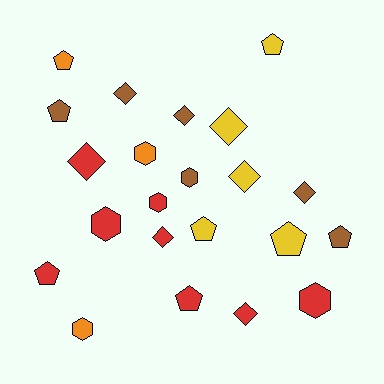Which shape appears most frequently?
Diamond, with 8 objects.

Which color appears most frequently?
Red, with 8 objects.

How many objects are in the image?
There are 22 objects.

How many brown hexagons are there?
There is 1 brown hexagon.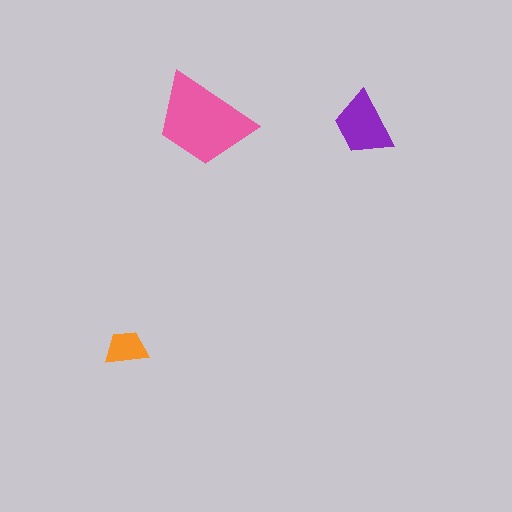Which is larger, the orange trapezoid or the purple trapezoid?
The purple one.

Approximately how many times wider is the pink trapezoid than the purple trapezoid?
About 1.5 times wider.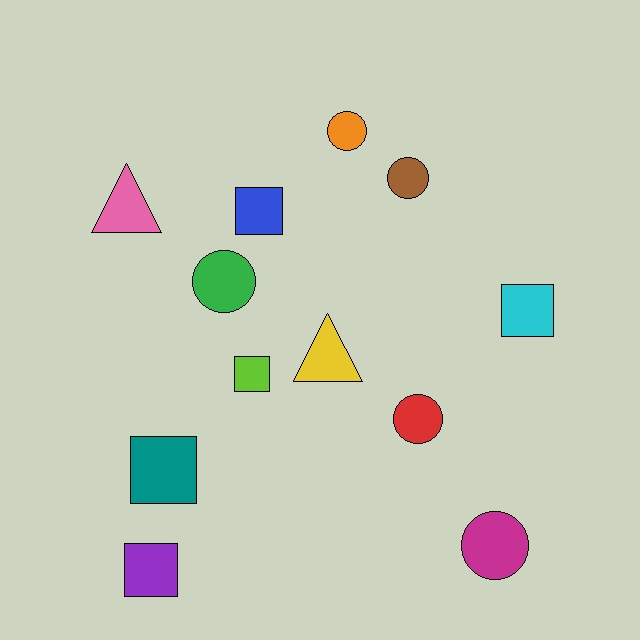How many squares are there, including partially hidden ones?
There are 5 squares.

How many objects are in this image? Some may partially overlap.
There are 12 objects.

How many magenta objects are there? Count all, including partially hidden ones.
There is 1 magenta object.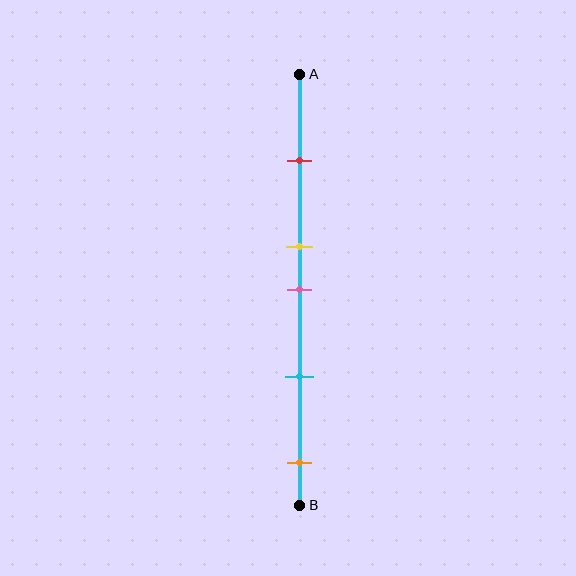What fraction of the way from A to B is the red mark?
The red mark is approximately 20% (0.2) of the way from A to B.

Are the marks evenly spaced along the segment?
No, the marks are not evenly spaced.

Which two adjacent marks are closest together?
The yellow and pink marks are the closest adjacent pair.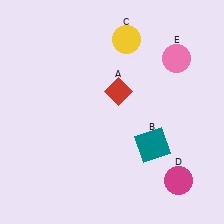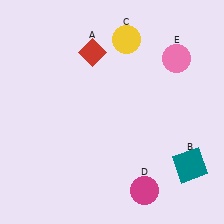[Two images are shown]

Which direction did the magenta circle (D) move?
The magenta circle (D) moved left.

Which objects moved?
The objects that moved are: the red diamond (A), the teal square (B), the magenta circle (D).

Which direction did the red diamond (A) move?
The red diamond (A) moved up.